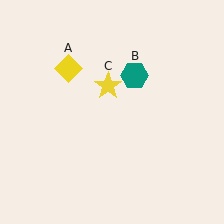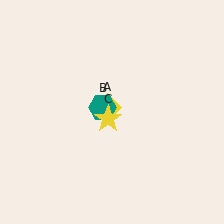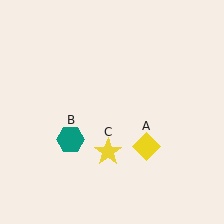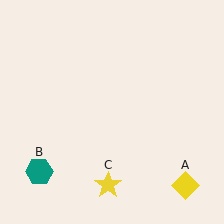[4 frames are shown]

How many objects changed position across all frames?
3 objects changed position: yellow diamond (object A), teal hexagon (object B), yellow star (object C).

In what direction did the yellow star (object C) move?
The yellow star (object C) moved down.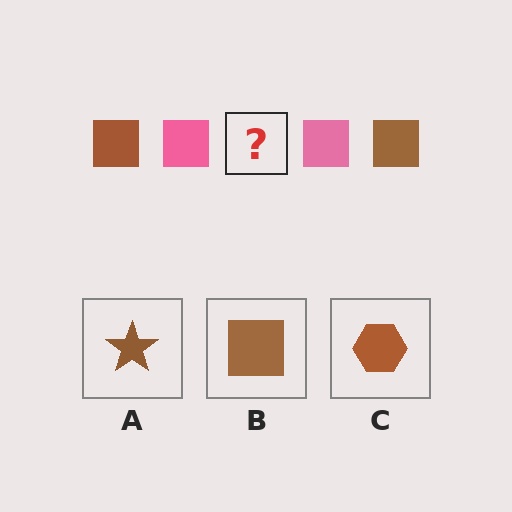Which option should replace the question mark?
Option B.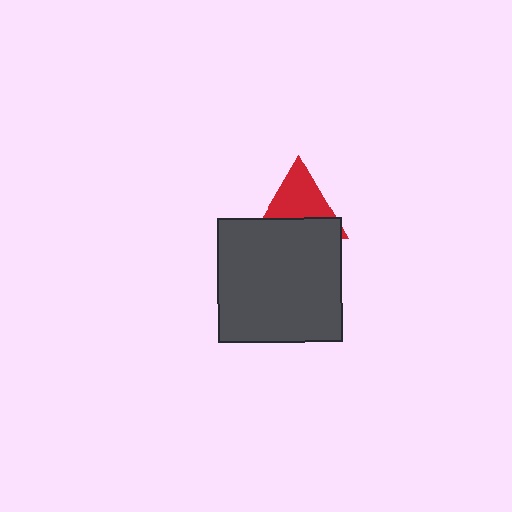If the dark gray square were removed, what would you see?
You would see the complete red triangle.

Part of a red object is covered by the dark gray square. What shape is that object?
It is a triangle.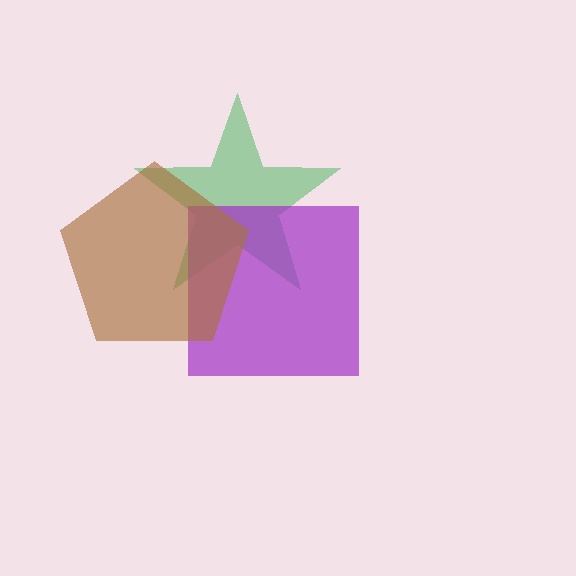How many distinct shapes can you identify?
There are 3 distinct shapes: a green star, a purple square, a brown pentagon.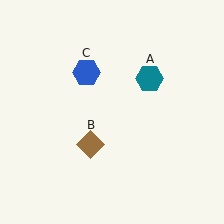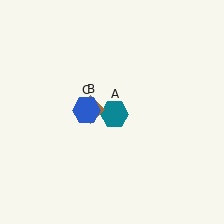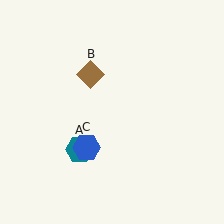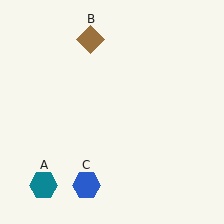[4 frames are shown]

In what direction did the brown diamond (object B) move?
The brown diamond (object B) moved up.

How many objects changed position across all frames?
3 objects changed position: teal hexagon (object A), brown diamond (object B), blue hexagon (object C).